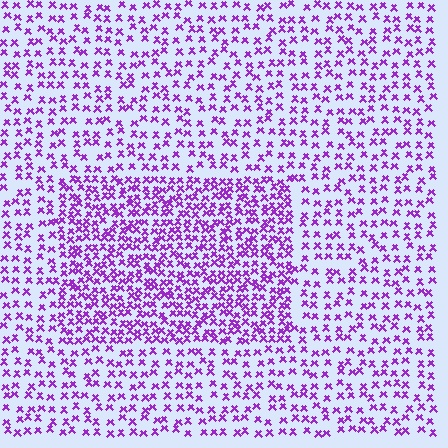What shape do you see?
I see a rectangle.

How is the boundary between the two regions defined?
The boundary is defined by a change in element density (approximately 1.9x ratio). All elements are the same color, size, and shape.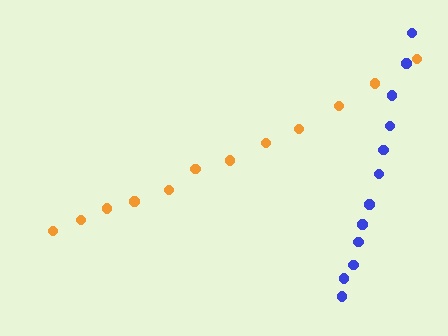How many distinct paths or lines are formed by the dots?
There are 2 distinct paths.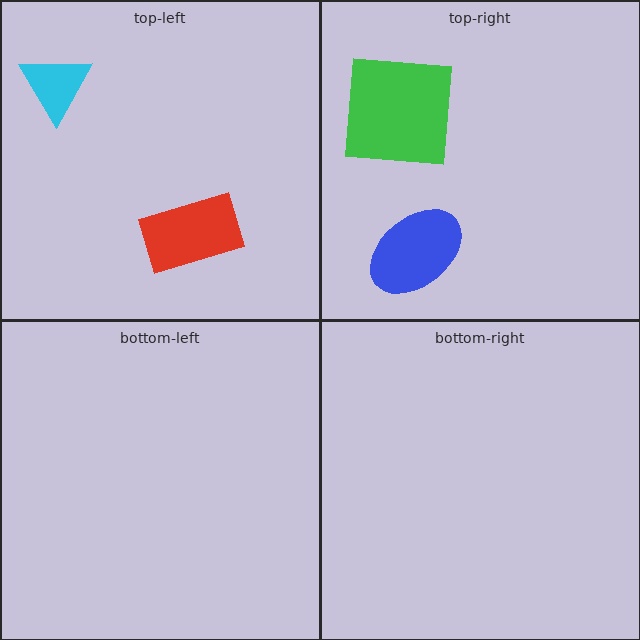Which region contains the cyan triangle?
The top-left region.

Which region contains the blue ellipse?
The top-right region.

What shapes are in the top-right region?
The green square, the blue ellipse.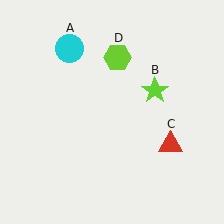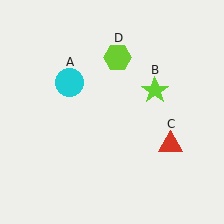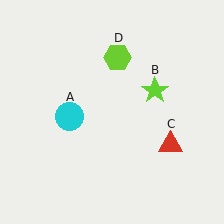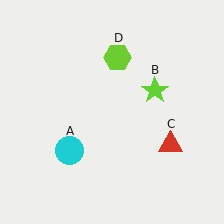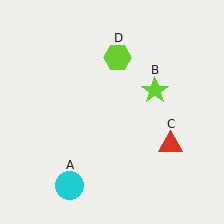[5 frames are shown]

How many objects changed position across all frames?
1 object changed position: cyan circle (object A).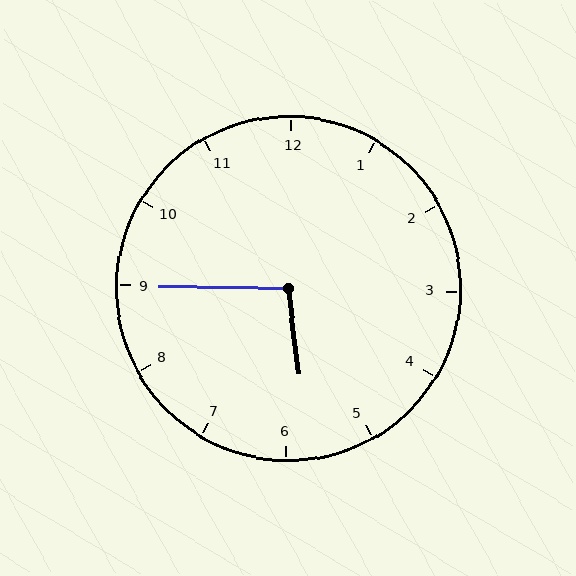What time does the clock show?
5:45.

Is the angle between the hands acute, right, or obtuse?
It is obtuse.